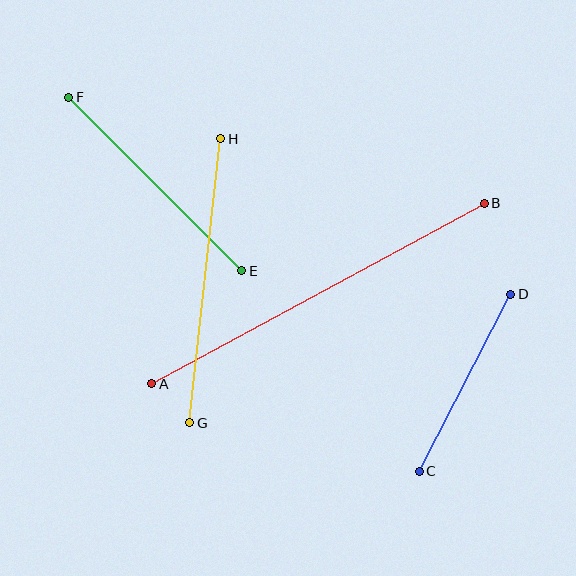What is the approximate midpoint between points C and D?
The midpoint is at approximately (465, 383) pixels.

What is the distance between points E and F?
The distance is approximately 245 pixels.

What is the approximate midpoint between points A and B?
The midpoint is at approximately (318, 293) pixels.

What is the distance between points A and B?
The distance is approximately 378 pixels.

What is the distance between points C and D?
The distance is approximately 199 pixels.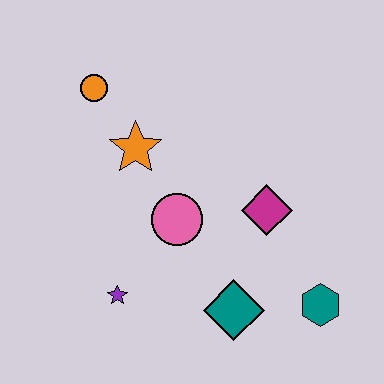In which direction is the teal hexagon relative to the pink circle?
The teal hexagon is to the right of the pink circle.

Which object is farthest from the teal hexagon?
The orange circle is farthest from the teal hexagon.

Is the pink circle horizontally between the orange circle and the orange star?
No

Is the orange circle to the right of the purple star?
No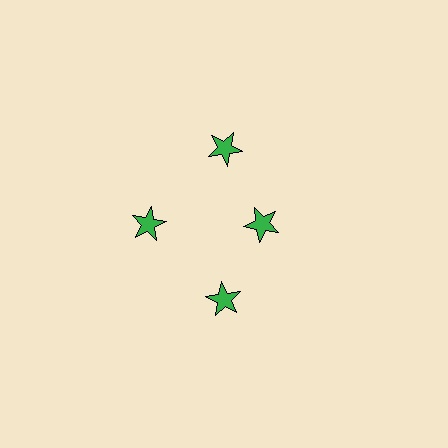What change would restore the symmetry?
The symmetry would be restored by moving it outward, back onto the ring so that all 4 stars sit at equal angles and equal distance from the center.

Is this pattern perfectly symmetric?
No. The 4 green stars are arranged in a ring, but one element near the 3 o'clock position is pulled inward toward the center, breaking the 4-fold rotational symmetry.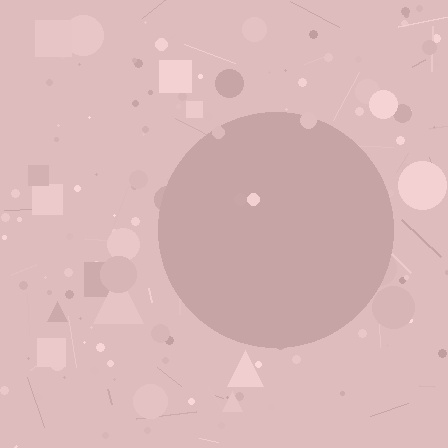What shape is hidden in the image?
A circle is hidden in the image.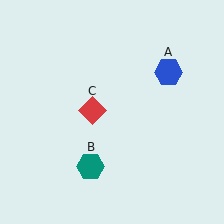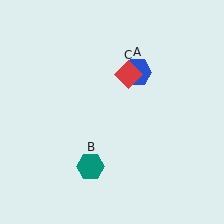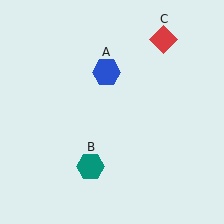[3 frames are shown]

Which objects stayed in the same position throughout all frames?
Teal hexagon (object B) remained stationary.